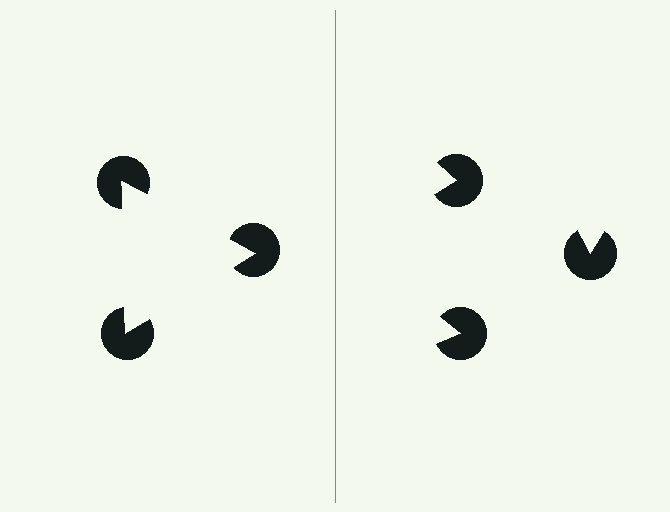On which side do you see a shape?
An illusory triangle appears on the left side. On the right side the wedge cuts are rotated, so no coherent shape forms.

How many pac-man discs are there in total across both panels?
6 — 3 on each side.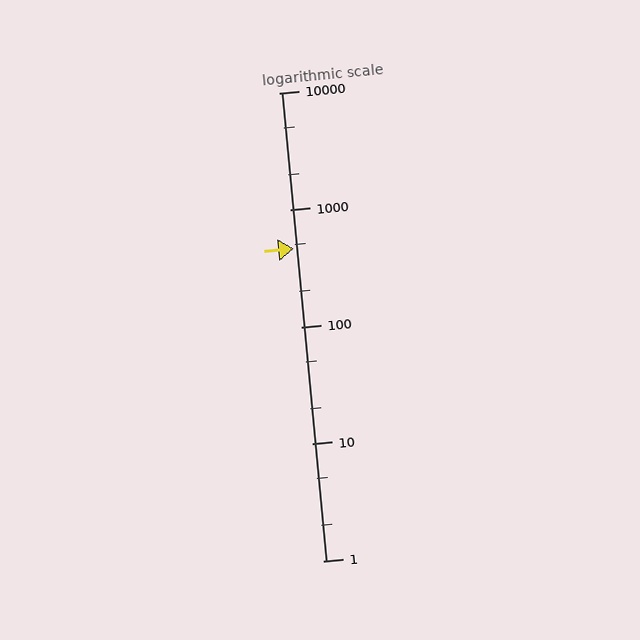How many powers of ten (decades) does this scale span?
The scale spans 4 decades, from 1 to 10000.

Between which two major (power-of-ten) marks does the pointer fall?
The pointer is between 100 and 1000.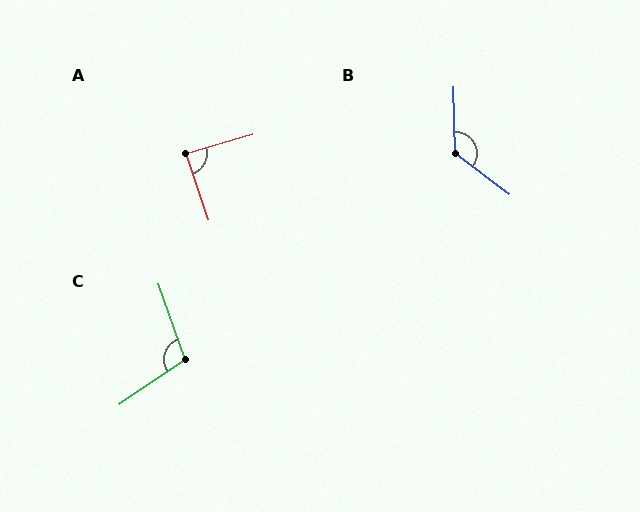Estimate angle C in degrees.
Approximately 106 degrees.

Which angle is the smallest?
A, at approximately 87 degrees.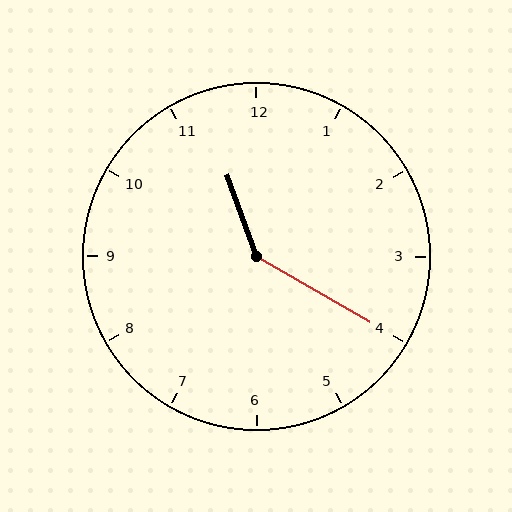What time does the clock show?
11:20.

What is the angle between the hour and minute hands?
Approximately 140 degrees.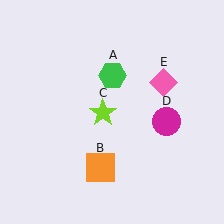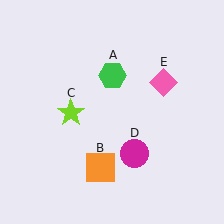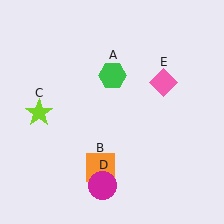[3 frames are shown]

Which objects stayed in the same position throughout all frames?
Green hexagon (object A) and orange square (object B) and pink diamond (object E) remained stationary.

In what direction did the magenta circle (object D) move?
The magenta circle (object D) moved down and to the left.